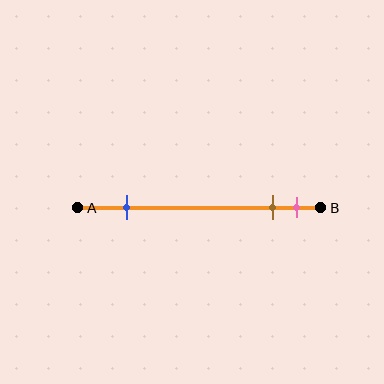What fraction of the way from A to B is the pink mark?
The pink mark is approximately 90% (0.9) of the way from A to B.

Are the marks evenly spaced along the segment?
No, the marks are not evenly spaced.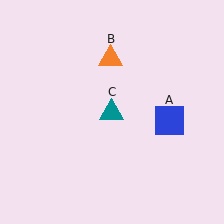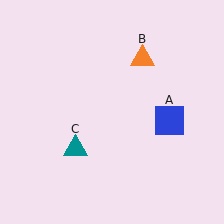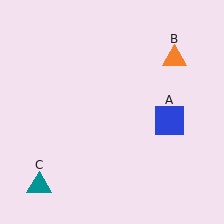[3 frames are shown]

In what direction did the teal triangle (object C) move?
The teal triangle (object C) moved down and to the left.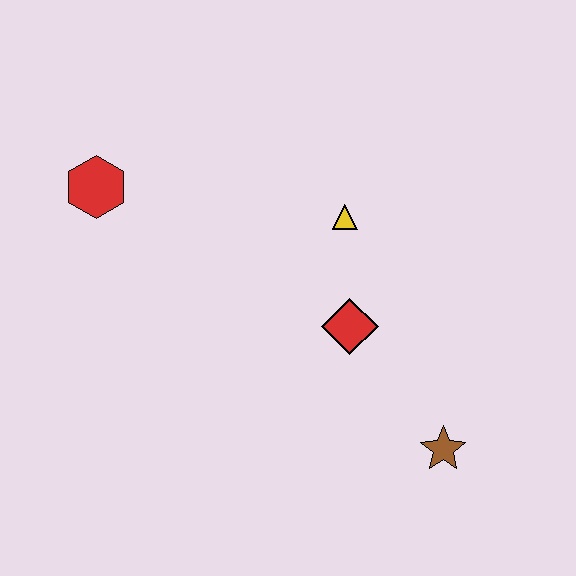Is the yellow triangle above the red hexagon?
No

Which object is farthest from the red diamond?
The red hexagon is farthest from the red diamond.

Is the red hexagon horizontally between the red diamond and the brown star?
No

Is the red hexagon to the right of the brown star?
No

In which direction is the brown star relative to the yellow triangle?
The brown star is below the yellow triangle.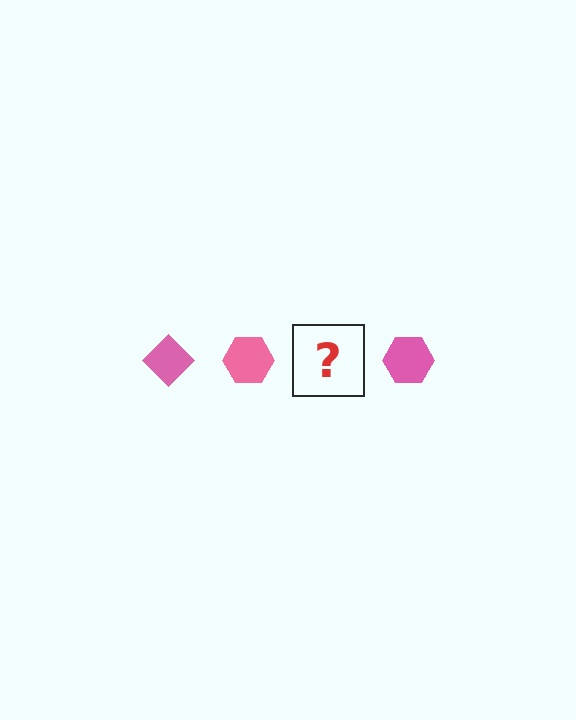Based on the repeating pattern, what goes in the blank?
The blank should be a pink diamond.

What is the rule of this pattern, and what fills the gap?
The rule is that the pattern cycles through diamond, hexagon shapes in pink. The gap should be filled with a pink diamond.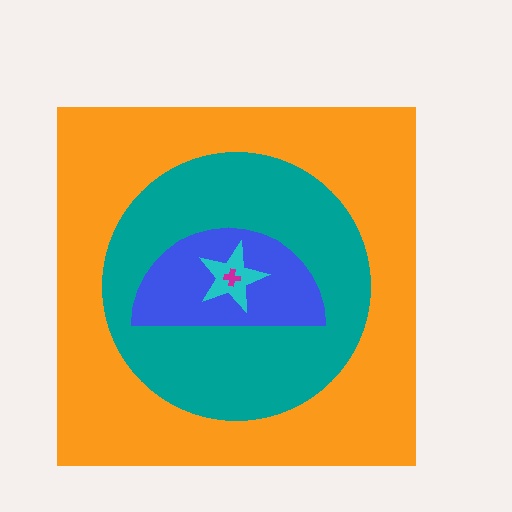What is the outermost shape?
The orange square.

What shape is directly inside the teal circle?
The blue semicircle.